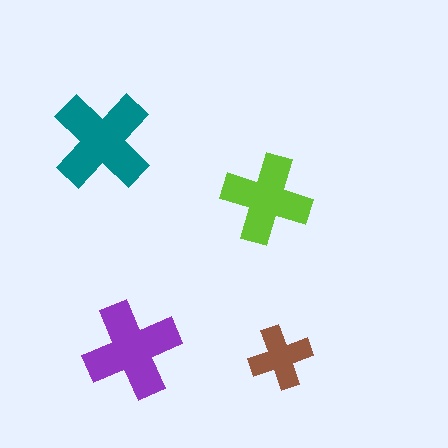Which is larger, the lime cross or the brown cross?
The lime one.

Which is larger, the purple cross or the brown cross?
The purple one.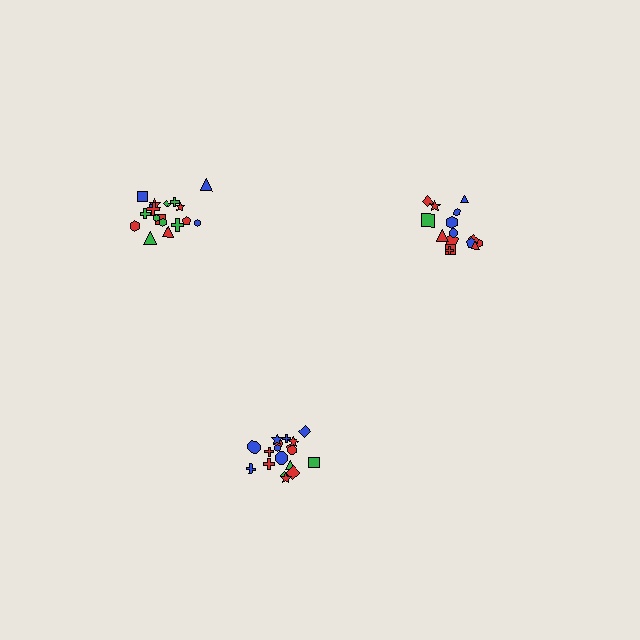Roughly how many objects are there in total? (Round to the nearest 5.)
Roughly 50 objects in total.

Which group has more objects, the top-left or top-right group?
The top-left group.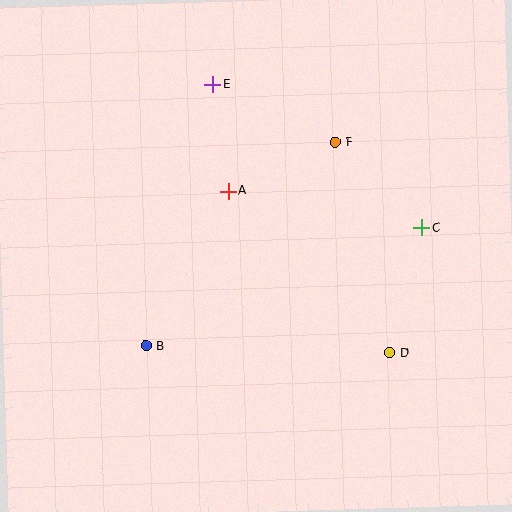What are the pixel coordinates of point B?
Point B is at (146, 346).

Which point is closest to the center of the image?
Point A at (228, 191) is closest to the center.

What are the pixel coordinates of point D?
Point D is at (390, 353).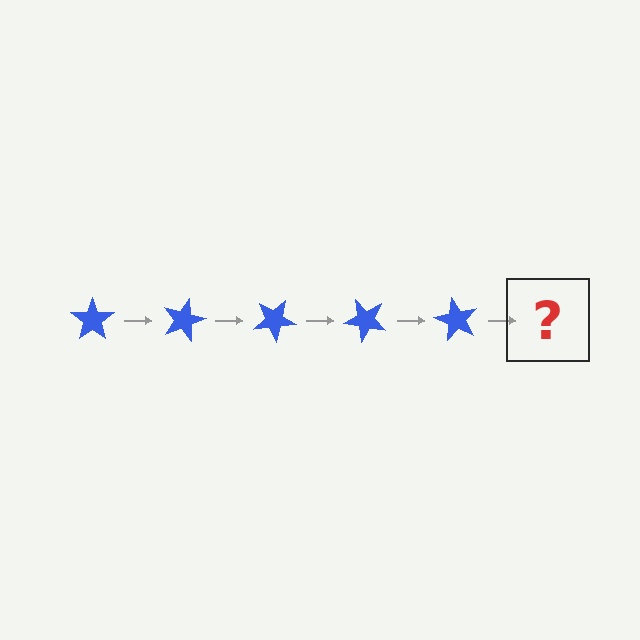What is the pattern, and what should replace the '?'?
The pattern is that the star rotates 15 degrees each step. The '?' should be a blue star rotated 75 degrees.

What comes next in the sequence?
The next element should be a blue star rotated 75 degrees.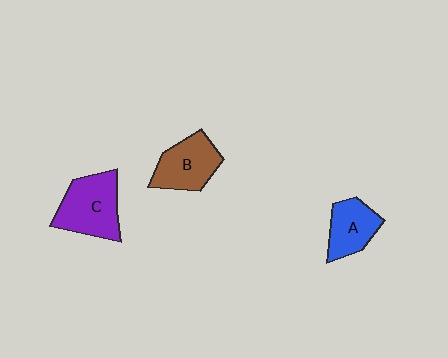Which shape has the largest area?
Shape C (purple).